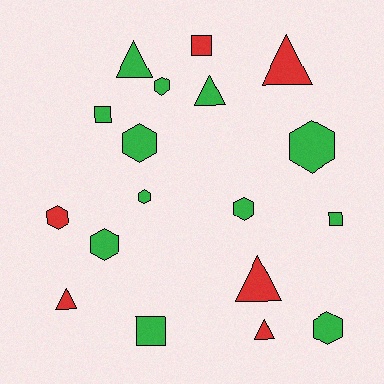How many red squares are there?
There is 1 red square.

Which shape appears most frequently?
Hexagon, with 8 objects.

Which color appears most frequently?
Green, with 12 objects.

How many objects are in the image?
There are 18 objects.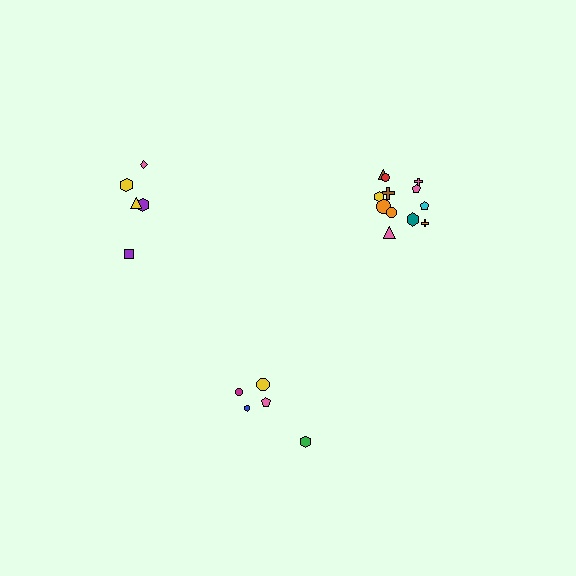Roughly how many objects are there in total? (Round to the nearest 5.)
Roughly 20 objects in total.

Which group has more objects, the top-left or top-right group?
The top-right group.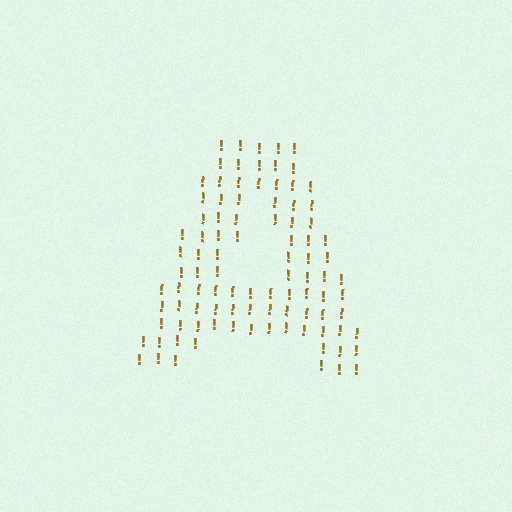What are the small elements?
The small elements are exclamation marks.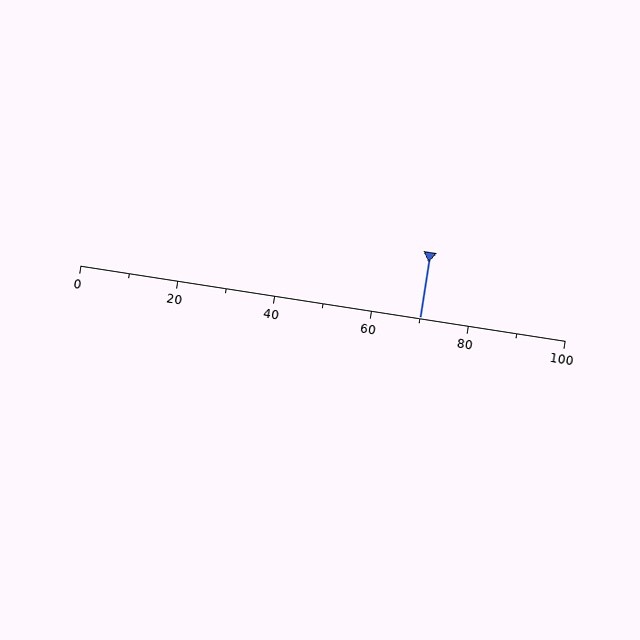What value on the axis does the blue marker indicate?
The marker indicates approximately 70.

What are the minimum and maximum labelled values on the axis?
The axis runs from 0 to 100.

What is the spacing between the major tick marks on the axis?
The major ticks are spaced 20 apart.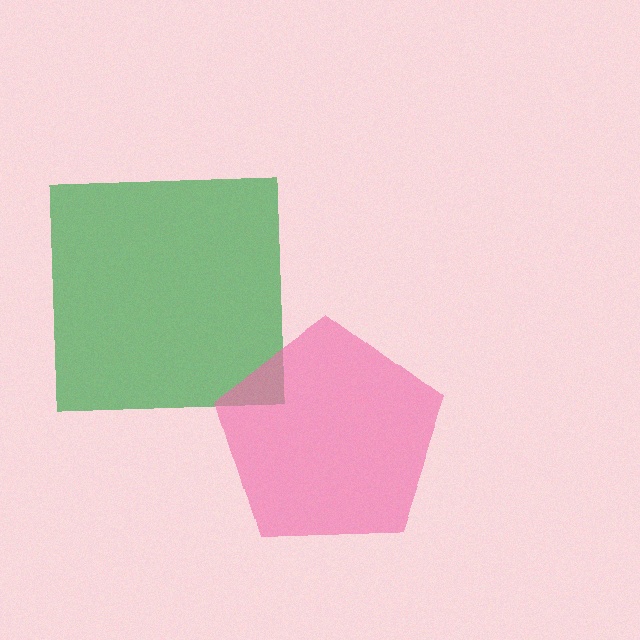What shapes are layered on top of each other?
The layered shapes are: a green square, a pink pentagon.